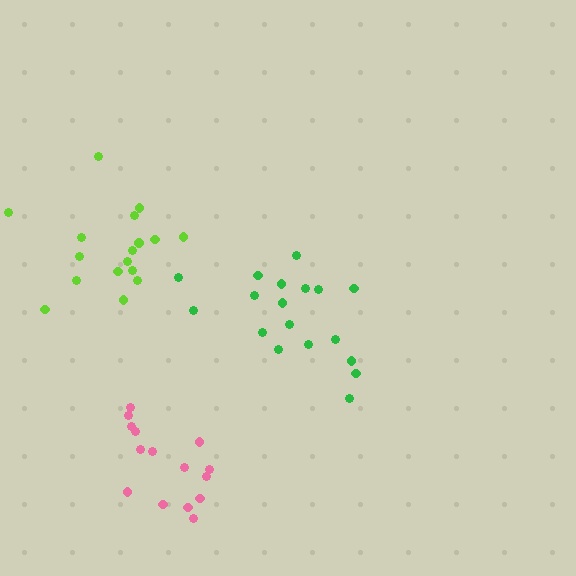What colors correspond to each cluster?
The clusters are colored: pink, lime, green.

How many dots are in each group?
Group 1: 15 dots, Group 2: 17 dots, Group 3: 18 dots (50 total).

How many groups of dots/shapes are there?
There are 3 groups.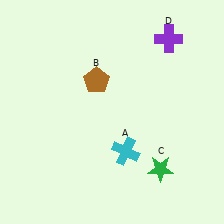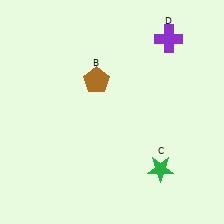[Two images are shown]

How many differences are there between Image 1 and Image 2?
There is 1 difference between the two images.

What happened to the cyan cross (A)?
The cyan cross (A) was removed in Image 2. It was in the bottom-right area of Image 1.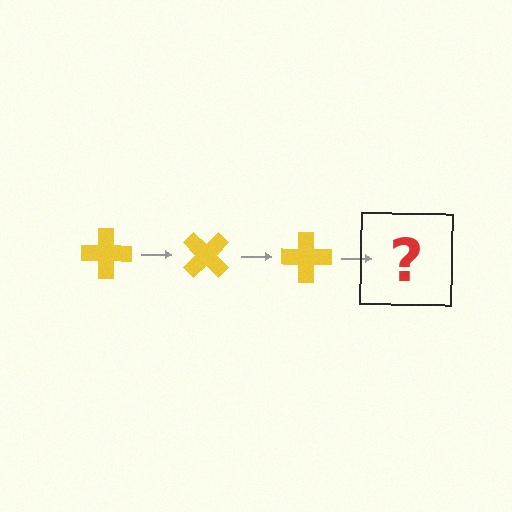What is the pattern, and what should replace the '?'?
The pattern is that the cross rotates 45 degrees each step. The '?' should be a yellow cross rotated 135 degrees.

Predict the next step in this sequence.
The next step is a yellow cross rotated 135 degrees.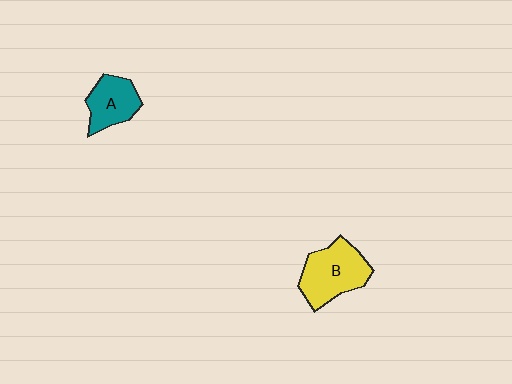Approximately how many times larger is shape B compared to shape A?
Approximately 1.4 times.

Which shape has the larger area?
Shape B (yellow).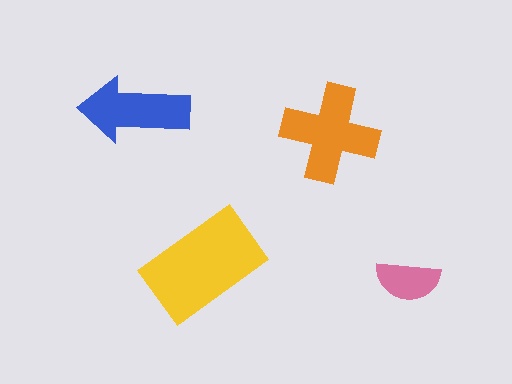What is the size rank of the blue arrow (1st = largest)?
3rd.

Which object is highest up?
The blue arrow is topmost.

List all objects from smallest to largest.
The pink semicircle, the blue arrow, the orange cross, the yellow rectangle.